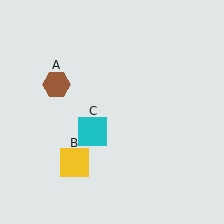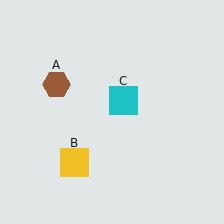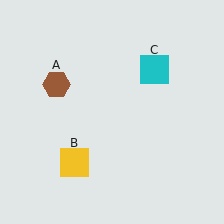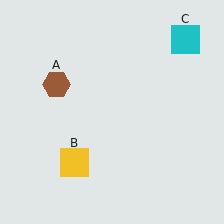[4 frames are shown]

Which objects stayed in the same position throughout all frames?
Brown hexagon (object A) and yellow square (object B) remained stationary.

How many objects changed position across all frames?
1 object changed position: cyan square (object C).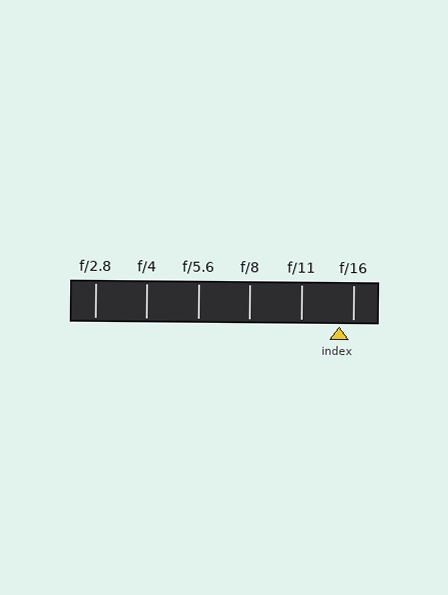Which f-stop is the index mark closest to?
The index mark is closest to f/16.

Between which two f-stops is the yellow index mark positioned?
The index mark is between f/11 and f/16.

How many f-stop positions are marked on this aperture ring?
There are 6 f-stop positions marked.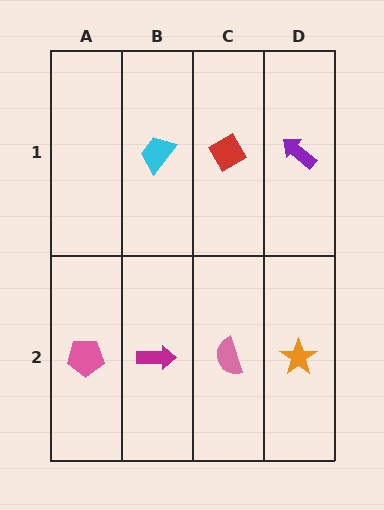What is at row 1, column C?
A red diamond.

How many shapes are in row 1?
3 shapes.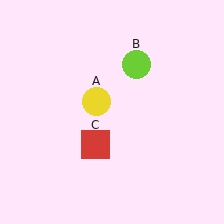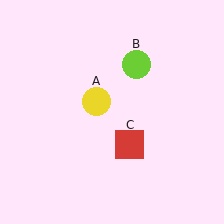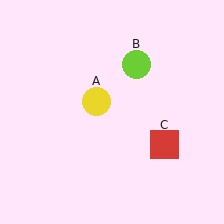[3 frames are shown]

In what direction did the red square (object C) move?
The red square (object C) moved right.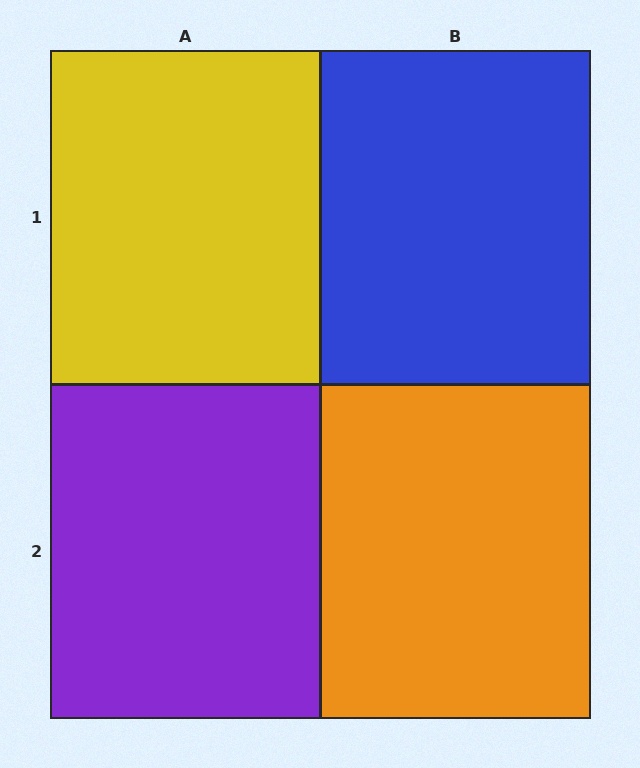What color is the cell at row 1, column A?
Yellow.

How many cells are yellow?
1 cell is yellow.